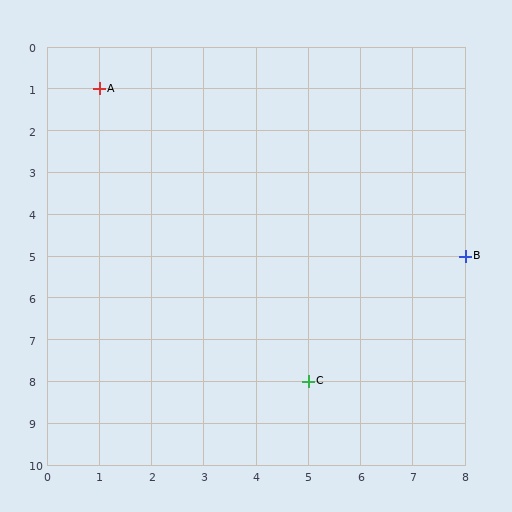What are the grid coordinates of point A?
Point A is at grid coordinates (1, 1).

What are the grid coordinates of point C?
Point C is at grid coordinates (5, 8).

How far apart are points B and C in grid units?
Points B and C are 3 columns and 3 rows apart (about 4.2 grid units diagonally).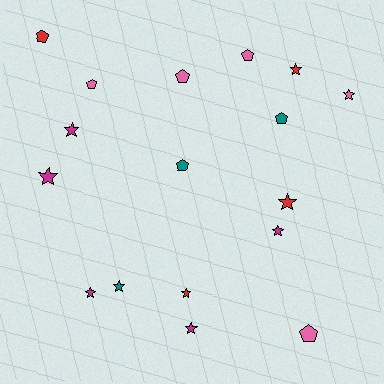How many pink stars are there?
There is 1 pink star.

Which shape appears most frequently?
Star, with 10 objects.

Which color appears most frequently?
Pink, with 5 objects.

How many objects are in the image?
There are 17 objects.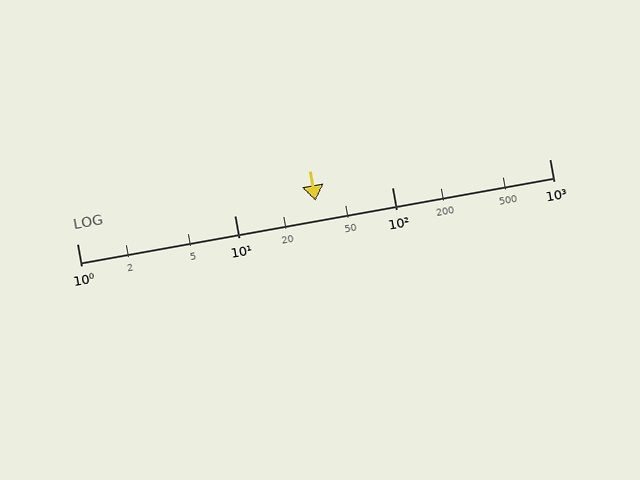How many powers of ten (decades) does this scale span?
The scale spans 3 decades, from 1 to 1000.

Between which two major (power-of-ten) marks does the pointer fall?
The pointer is between 10 and 100.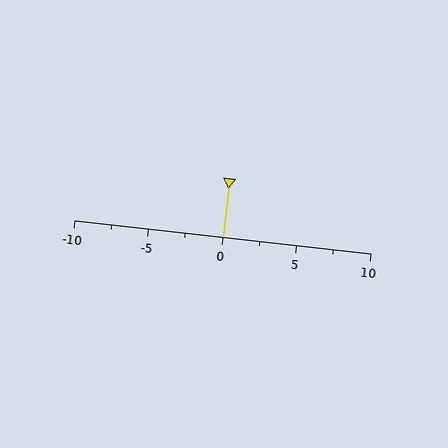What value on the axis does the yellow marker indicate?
The marker indicates approximately 0.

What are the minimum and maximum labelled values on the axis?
The axis runs from -10 to 10.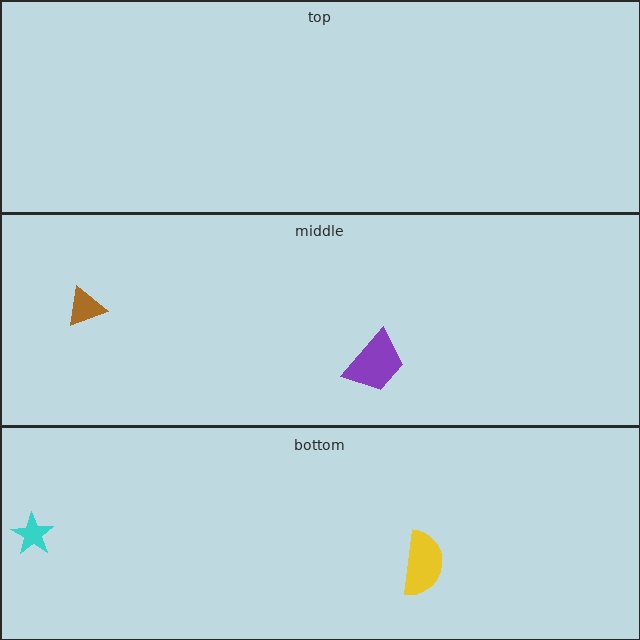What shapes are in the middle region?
The brown triangle, the purple trapezoid.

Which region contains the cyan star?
The bottom region.